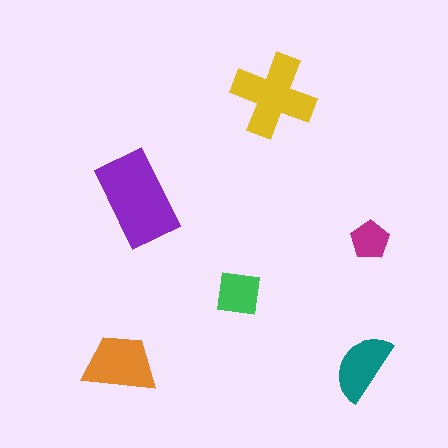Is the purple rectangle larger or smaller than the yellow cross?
Larger.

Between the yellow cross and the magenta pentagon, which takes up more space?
The yellow cross.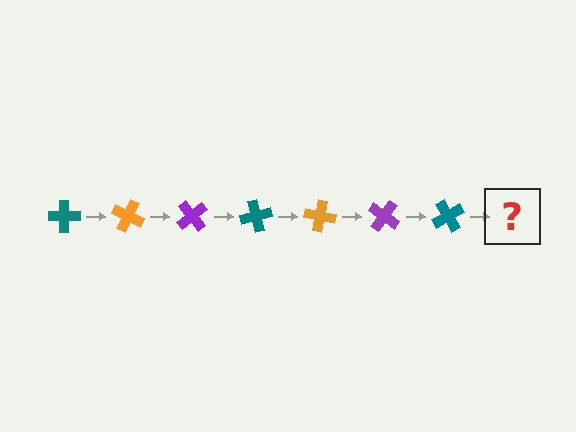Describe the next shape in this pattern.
It should be an orange cross, rotated 175 degrees from the start.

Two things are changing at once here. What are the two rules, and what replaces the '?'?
The two rules are that it rotates 25 degrees each step and the color cycles through teal, orange, and purple. The '?' should be an orange cross, rotated 175 degrees from the start.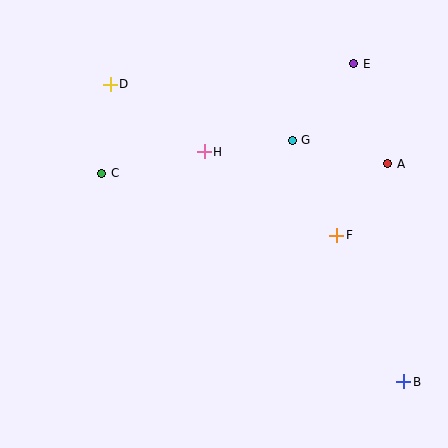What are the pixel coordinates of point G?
Point G is at (292, 140).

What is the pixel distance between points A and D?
The distance between A and D is 289 pixels.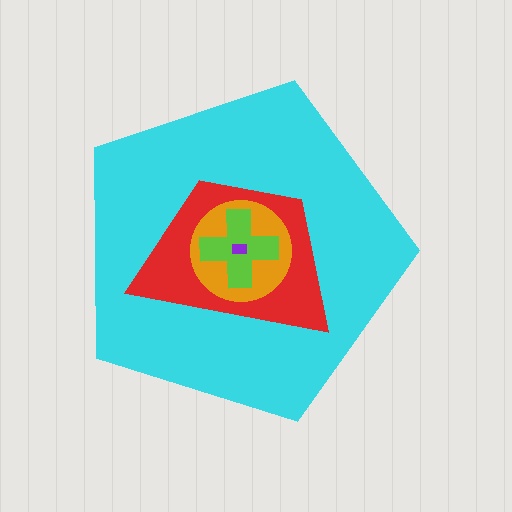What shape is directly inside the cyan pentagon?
The red trapezoid.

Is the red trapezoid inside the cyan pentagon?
Yes.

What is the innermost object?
The purple rectangle.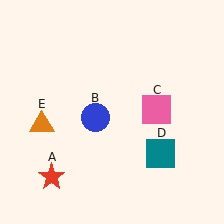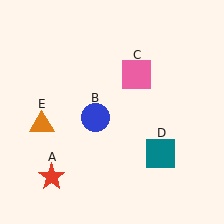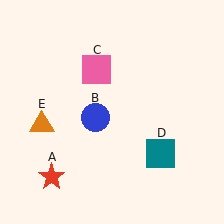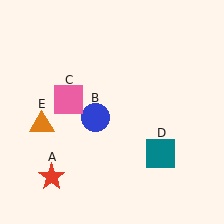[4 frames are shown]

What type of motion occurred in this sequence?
The pink square (object C) rotated counterclockwise around the center of the scene.